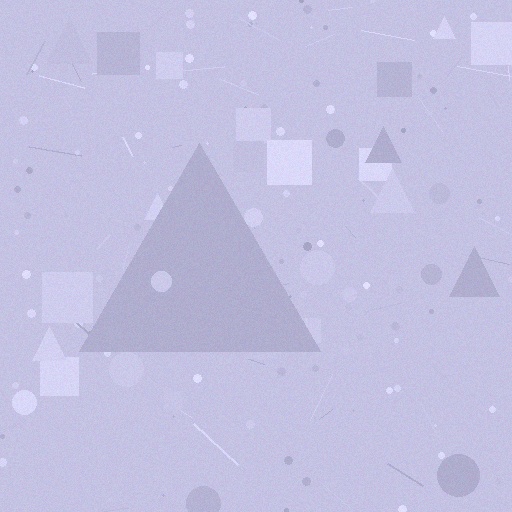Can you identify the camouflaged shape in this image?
The camouflaged shape is a triangle.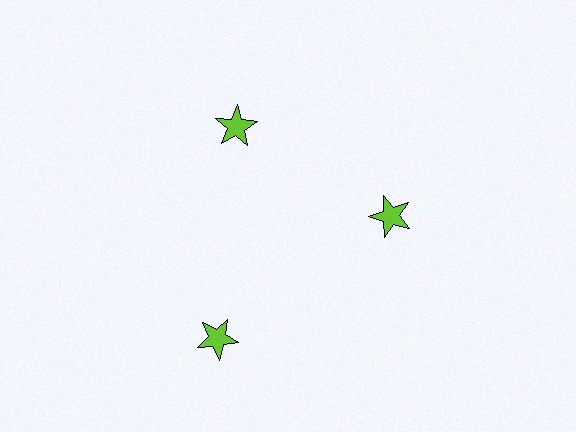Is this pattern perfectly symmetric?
No. The 3 lime stars are arranged in a ring, but one element near the 7 o'clock position is pushed outward from the center, breaking the 3-fold rotational symmetry.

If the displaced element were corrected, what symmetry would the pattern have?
It would have 3-fold rotational symmetry — the pattern would map onto itself every 120 degrees.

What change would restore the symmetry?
The symmetry would be restored by moving it inward, back onto the ring so that all 3 stars sit at equal angles and equal distance from the center.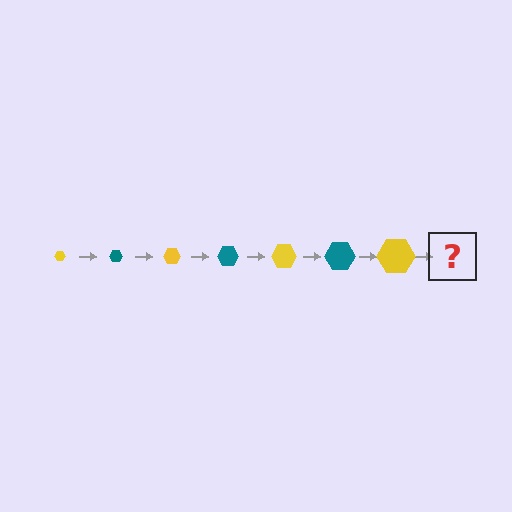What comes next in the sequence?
The next element should be a teal hexagon, larger than the previous one.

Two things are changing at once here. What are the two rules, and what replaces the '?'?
The two rules are that the hexagon grows larger each step and the color cycles through yellow and teal. The '?' should be a teal hexagon, larger than the previous one.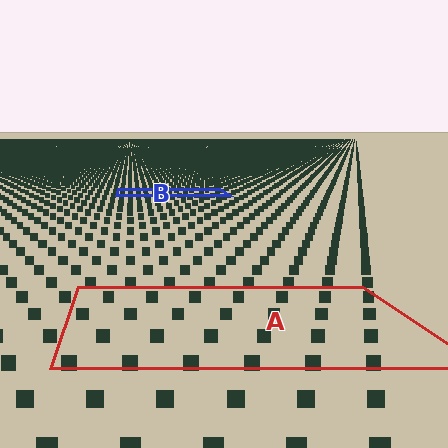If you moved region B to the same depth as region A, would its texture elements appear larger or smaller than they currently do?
They would appear larger. At a closer depth, the same texture elements are projected at a bigger on-screen size.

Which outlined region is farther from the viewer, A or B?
Region B is farther from the viewer — the texture elements inside it appear smaller and more densely packed.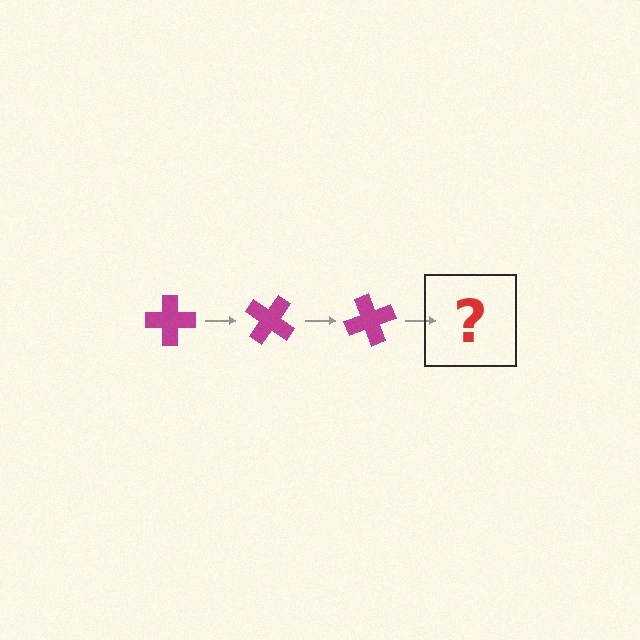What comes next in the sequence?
The next element should be a magenta cross rotated 105 degrees.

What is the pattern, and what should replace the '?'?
The pattern is that the cross rotates 35 degrees each step. The '?' should be a magenta cross rotated 105 degrees.